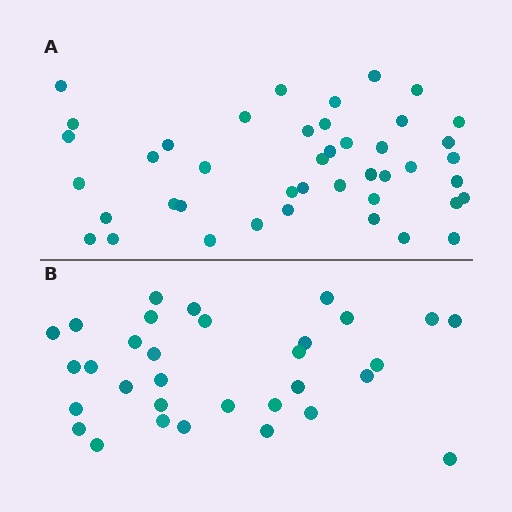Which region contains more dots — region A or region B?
Region A (the top region) has more dots.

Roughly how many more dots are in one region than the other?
Region A has roughly 12 or so more dots than region B.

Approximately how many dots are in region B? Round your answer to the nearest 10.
About 30 dots. (The exact count is 32, which rounds to 30.)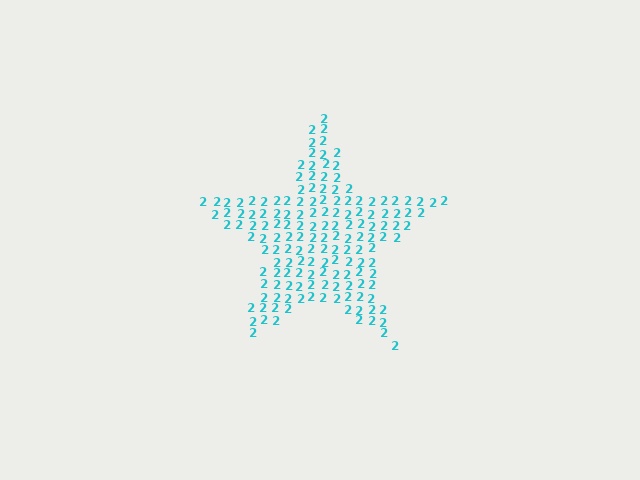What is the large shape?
The large shape is a star.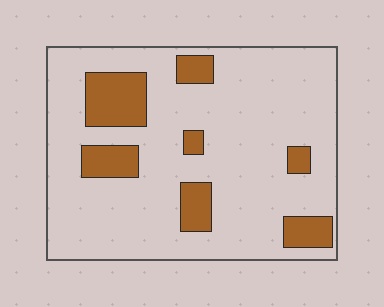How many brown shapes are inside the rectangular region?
7.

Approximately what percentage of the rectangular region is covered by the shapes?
Approximately 15%.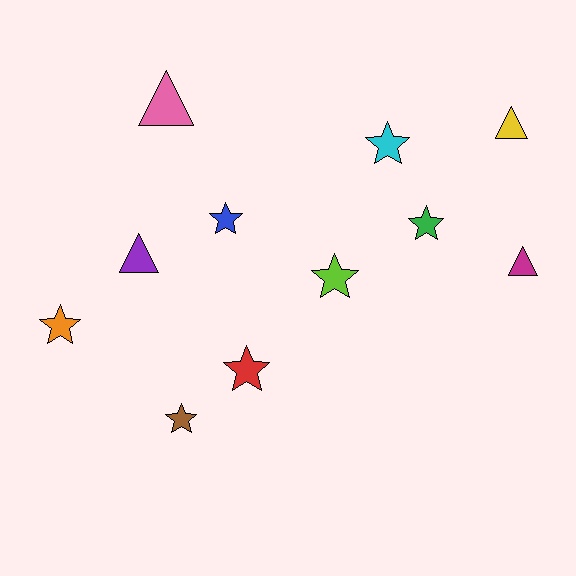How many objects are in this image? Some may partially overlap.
There are 11 objects.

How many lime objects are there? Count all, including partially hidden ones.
There is 1 lime object.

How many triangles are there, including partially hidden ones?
There are 4 triangles.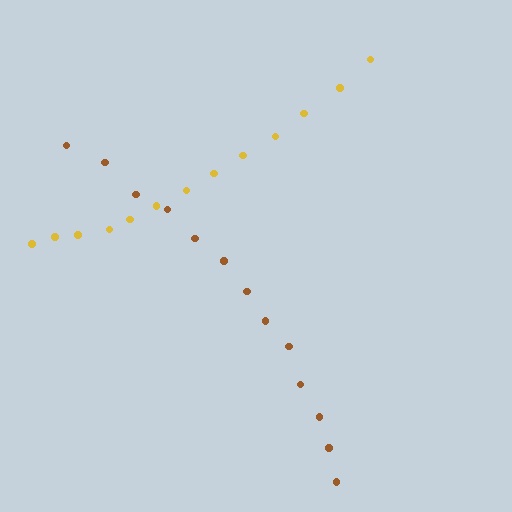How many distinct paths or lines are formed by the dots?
There are 2 distinct paths.